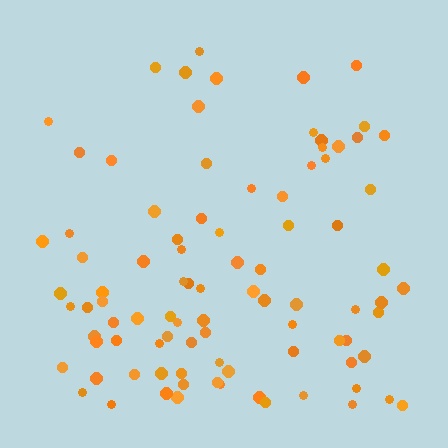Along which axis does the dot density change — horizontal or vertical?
Vertical.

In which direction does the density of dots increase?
From top to bottom, with the bottom side densest.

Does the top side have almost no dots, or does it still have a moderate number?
Still a moderate number, just noticeably fewer than the bottom.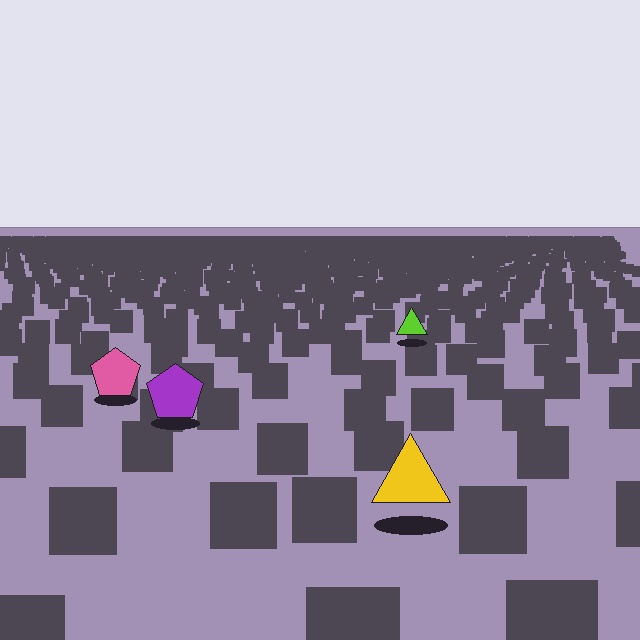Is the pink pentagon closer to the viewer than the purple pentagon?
No. The purple pentagon is closer — you can tell from the texture gradient: the ground texture is coarser near it.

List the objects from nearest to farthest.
From nearest to farthest: the yellow triangle, the purple pentagon, the pink pentagon, the lime triangle.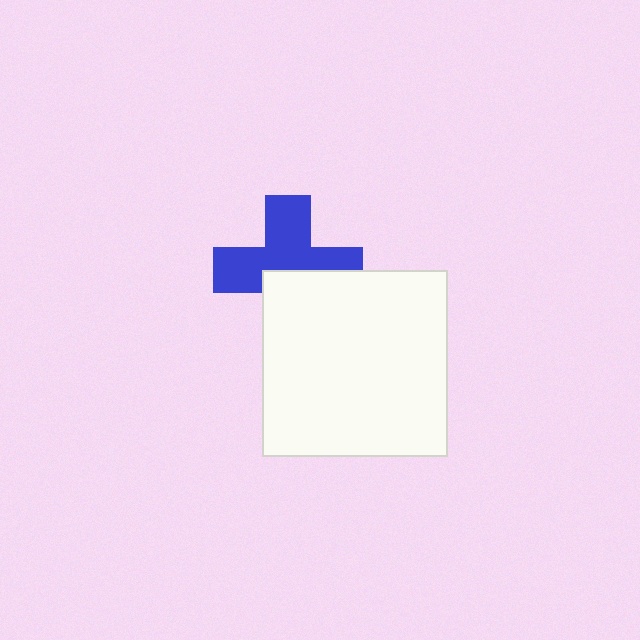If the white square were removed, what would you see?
You would see the complete blue cross.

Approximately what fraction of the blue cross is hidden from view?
Roughly 41% of the blue cross is hidden behind the white square.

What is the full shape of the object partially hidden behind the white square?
The partially hidden object is a blue cross.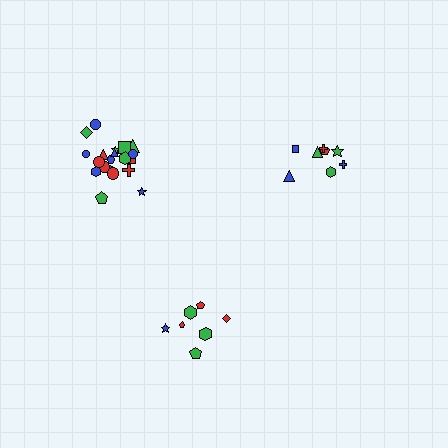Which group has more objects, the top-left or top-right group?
The top-left group.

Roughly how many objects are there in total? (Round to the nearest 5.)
Roughly 35 objects in total.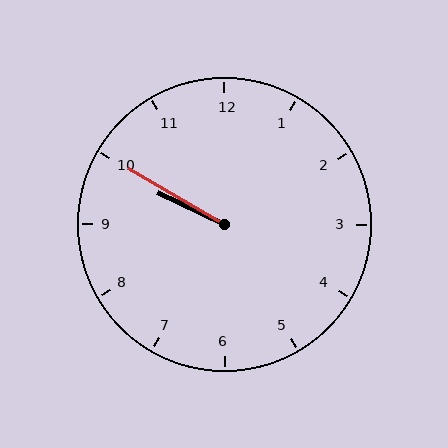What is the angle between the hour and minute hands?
Approximately 5 degrees.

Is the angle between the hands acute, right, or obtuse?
It is acute.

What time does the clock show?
9:50.